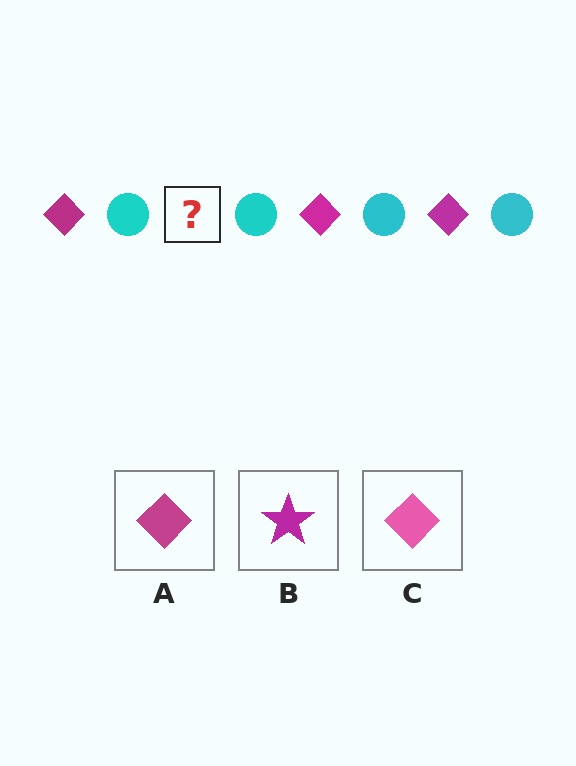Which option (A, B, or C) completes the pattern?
A.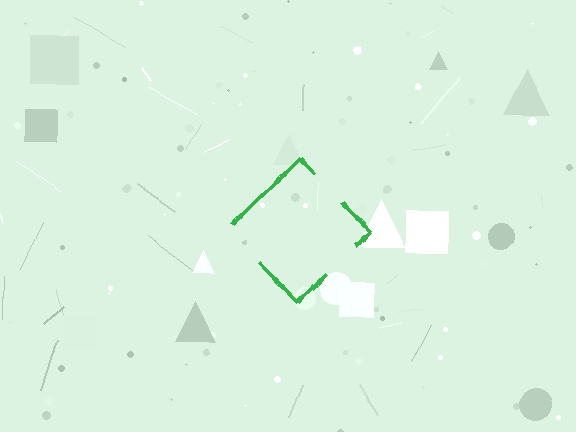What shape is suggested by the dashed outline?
The dashed outline suggests a diamond.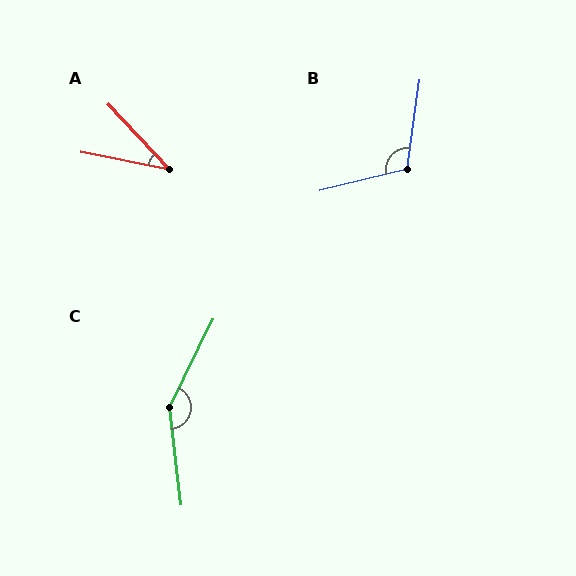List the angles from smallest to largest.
A (35°), B (112°), C (147°).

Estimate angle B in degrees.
Approximately 112 degrees.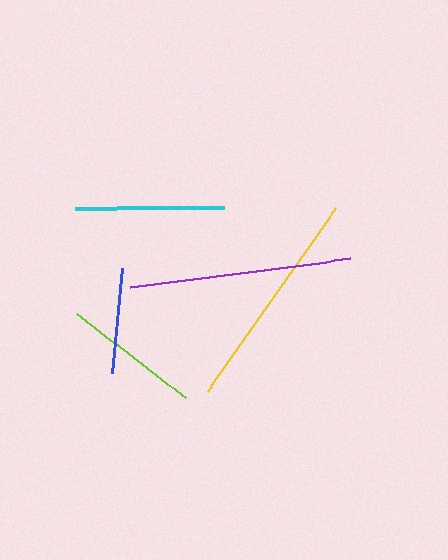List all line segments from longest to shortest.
From longest to shortest: yellow, purple, cyan, lime, blue.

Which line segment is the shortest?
The blue line is the shortest at approximately 105 pixels.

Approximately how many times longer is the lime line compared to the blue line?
The lime line is approximately 1.3 times the length of the blue line.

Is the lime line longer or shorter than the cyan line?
The cyan line is longer than the lime line.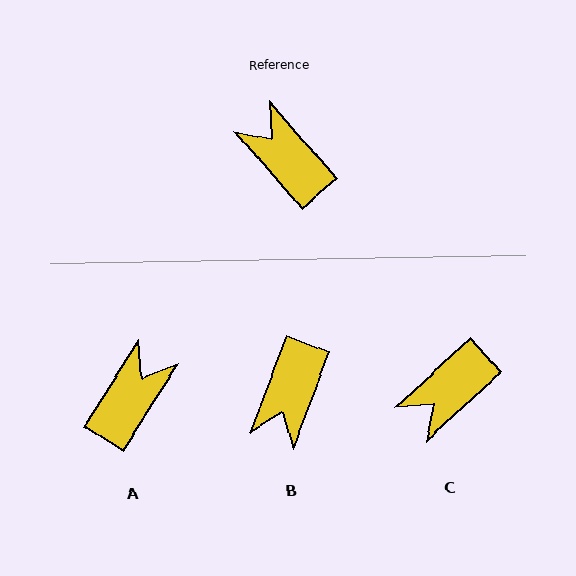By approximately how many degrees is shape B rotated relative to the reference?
Approximately 118 degrees counter-clockwise.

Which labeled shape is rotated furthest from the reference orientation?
B, about 118 degrees away.